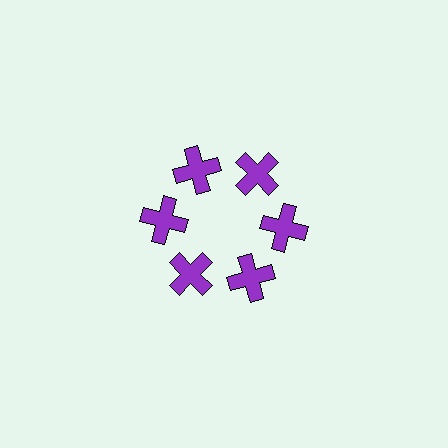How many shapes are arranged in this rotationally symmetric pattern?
There are 6 shapes, arranged in 6 groups of 1.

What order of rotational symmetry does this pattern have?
This pattern has 6-fold rotational symmetry.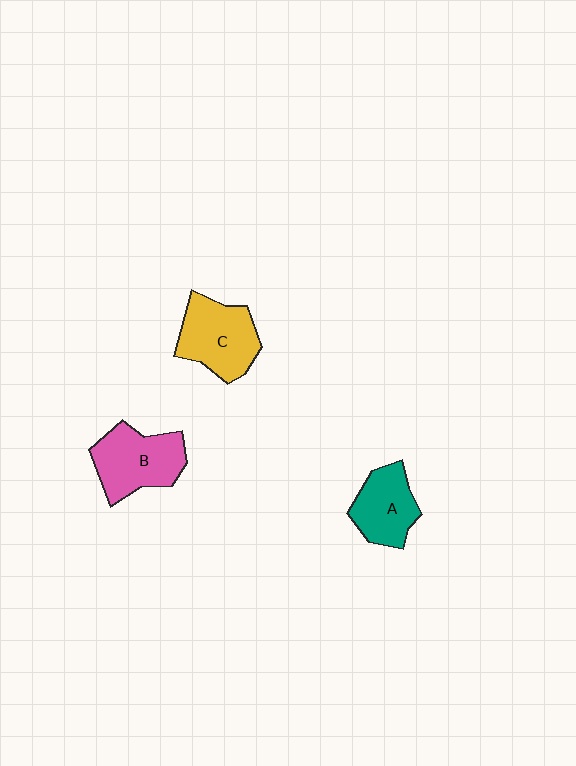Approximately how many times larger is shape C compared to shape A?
Approximately 1.2 times.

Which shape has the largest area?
Shape B (pink).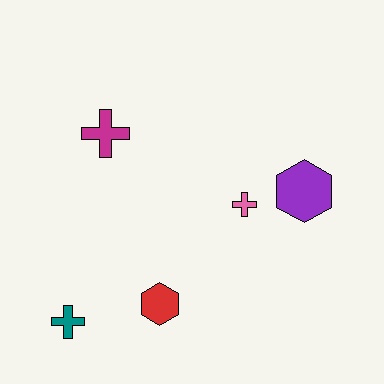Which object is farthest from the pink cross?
The teal cross is farthest from the pink cross.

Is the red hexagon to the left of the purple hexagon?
Yes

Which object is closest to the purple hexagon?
The pink cross is closest to the purple hexagon.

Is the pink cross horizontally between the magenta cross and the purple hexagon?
Yes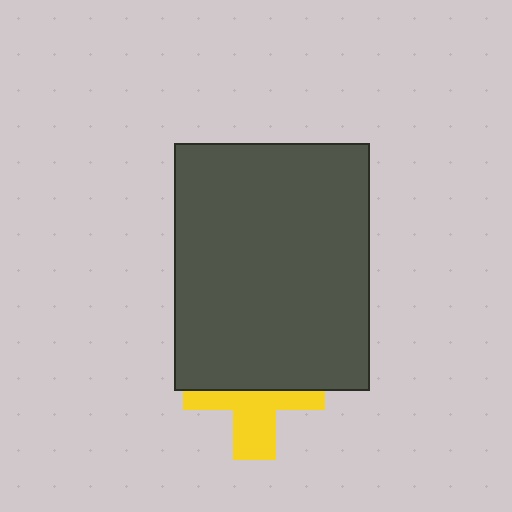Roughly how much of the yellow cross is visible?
About half of it is visible (roughly 46%).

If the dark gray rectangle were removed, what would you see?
You would see the complete yellow cross.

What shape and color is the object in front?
The object in front is a dark gray rectangle.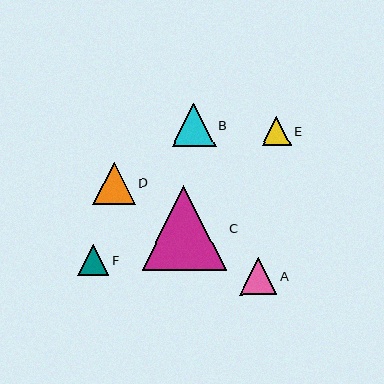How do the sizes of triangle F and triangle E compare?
Triangle F and triangle E are approximately the same size.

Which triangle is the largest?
Triangle C is the largest with a size of approximately 85 pixels.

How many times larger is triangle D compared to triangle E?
Triangle D is approximately 1.5 times the size of triangle E.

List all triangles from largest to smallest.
From largest to smallest: C, B, D, A, F, E.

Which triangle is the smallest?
Triangle E is the smallest with a size of approximately 29 pixels.